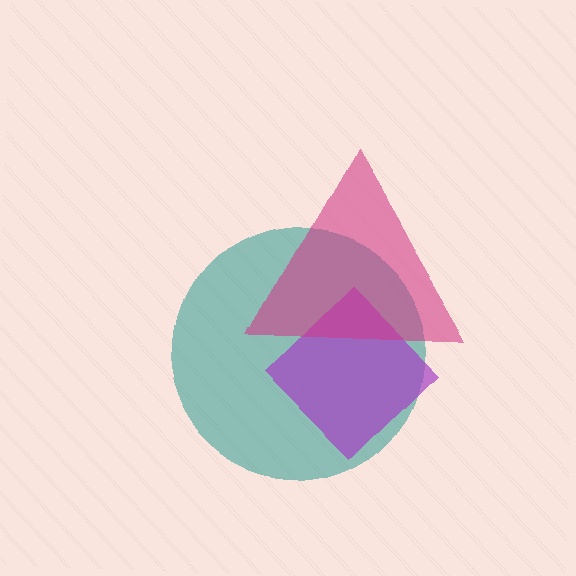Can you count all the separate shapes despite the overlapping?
Yes, there are 3 separate shapes.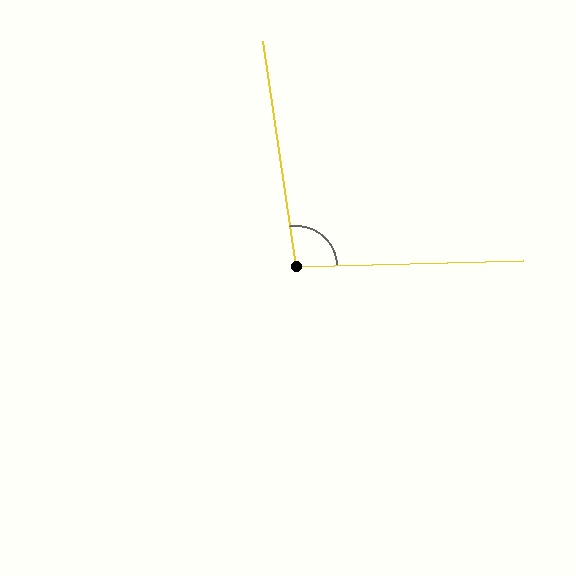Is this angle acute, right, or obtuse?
It is obtuse.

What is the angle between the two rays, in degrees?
Approximately 97 degrees.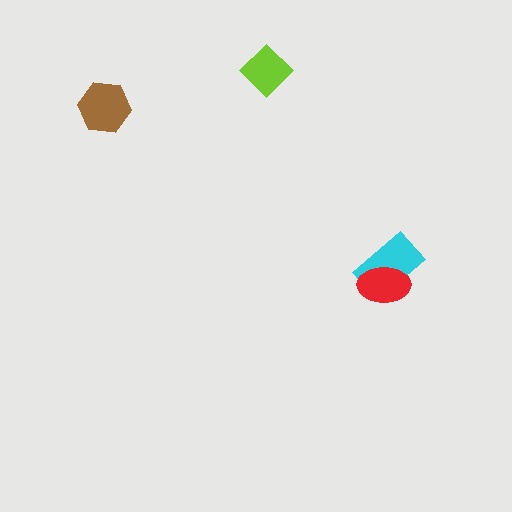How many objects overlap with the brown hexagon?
0 objects overlap with the brown hexagon.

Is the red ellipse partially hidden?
No, no other shape covers it.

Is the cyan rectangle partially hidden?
Yes, it is partially covered by another shape.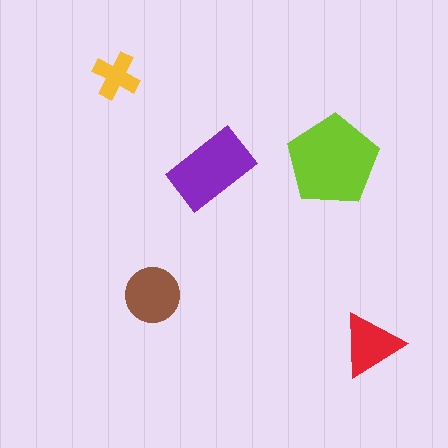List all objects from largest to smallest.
The lime pentagon, the purple rectangle, the brown circle, the red triangle, the yellow cross.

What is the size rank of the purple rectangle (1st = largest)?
2nd.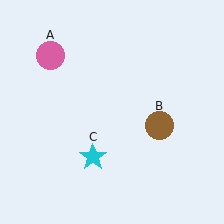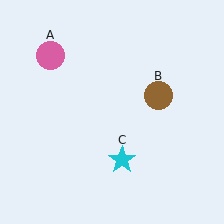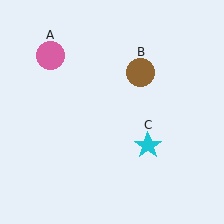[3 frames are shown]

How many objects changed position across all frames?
2 objects changed position: brown circle (object B), cyan star (object C).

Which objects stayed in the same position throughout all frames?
Pink circle (object A) remained stationary.